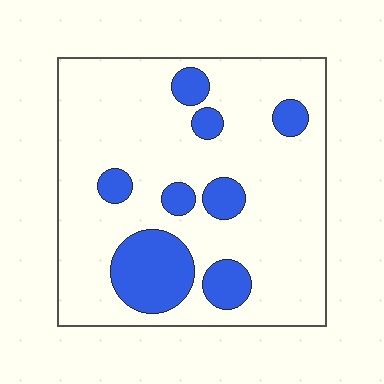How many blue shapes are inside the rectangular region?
8.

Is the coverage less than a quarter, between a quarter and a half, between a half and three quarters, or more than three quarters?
Less than a quarter.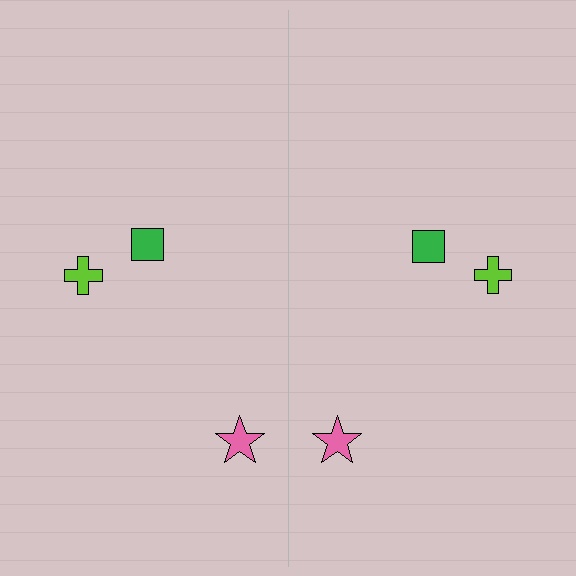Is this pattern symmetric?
Yes, this pattern has bilateral (reflection) symmetry.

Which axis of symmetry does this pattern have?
The pattern has a vertical axis of symmetry running through the center of the image.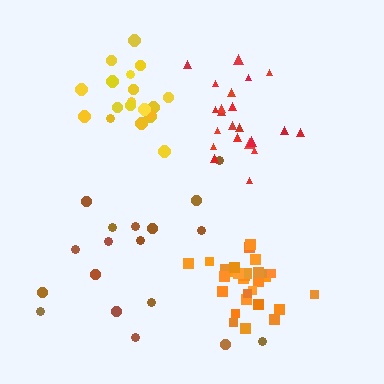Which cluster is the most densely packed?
Orange.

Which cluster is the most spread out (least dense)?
Brown.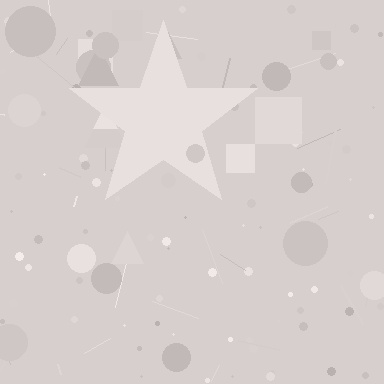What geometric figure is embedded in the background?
A star is embedded in the background.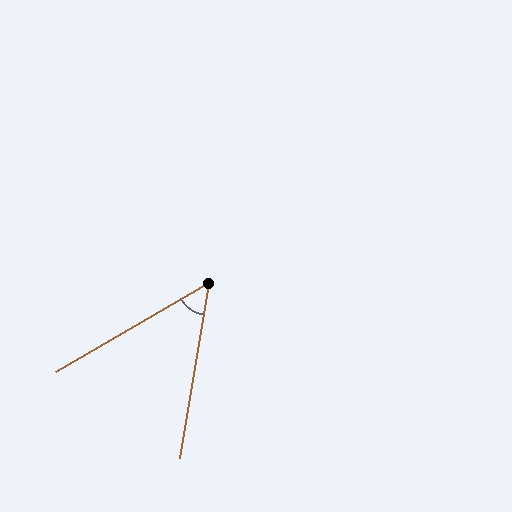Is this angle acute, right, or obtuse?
It is acute.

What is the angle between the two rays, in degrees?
Approximately 50 degrees.